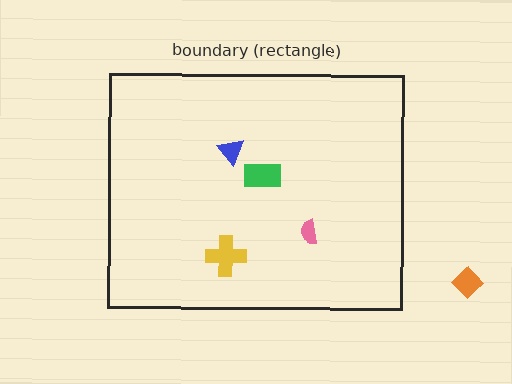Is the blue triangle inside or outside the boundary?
Inside.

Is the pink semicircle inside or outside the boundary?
Inside.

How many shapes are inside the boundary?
4 inside, 1 outside.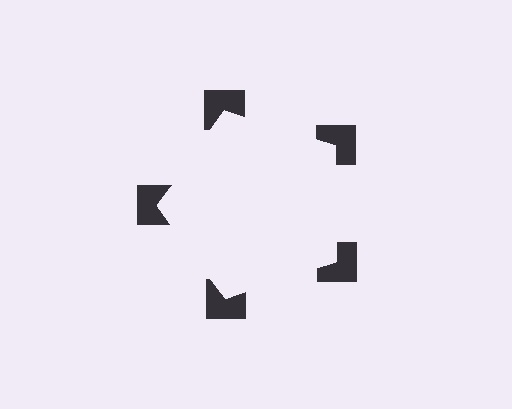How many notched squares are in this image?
There are 5 — one at each vertex of the illusory pentagon.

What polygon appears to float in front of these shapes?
An illusory pentagon — its edges are inferred from the aligned wedge cuts in the notched squares, not physically drawn.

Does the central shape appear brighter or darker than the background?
It typically appears slightly brighter than the background, even though no actual brightness change is drawn.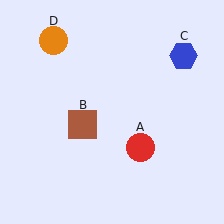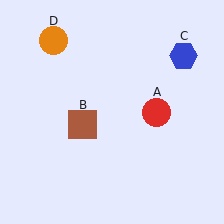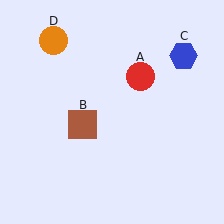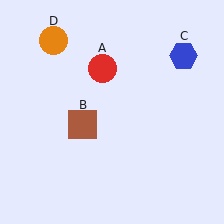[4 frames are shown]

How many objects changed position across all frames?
1 object changed position: red circle (object A).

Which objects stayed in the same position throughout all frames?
Brown square (object B) and blue hexagon (object C) and orange circle (object D) remained stationary.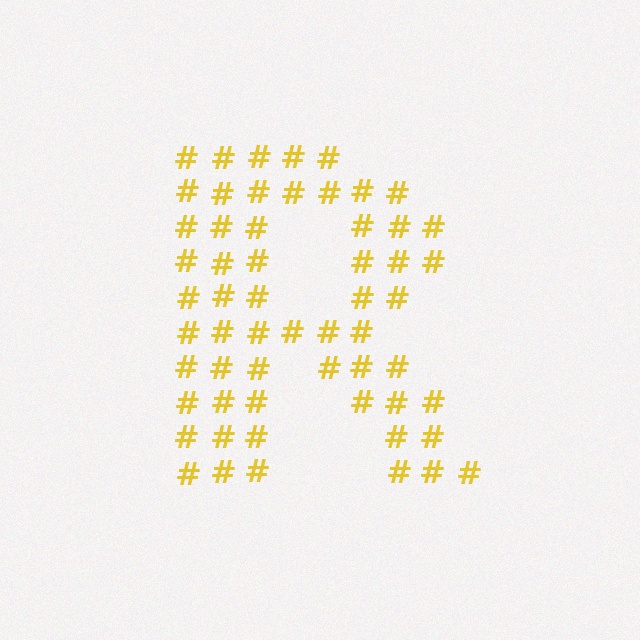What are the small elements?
The small elements are hash symbols.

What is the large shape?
The large shape is the letter R.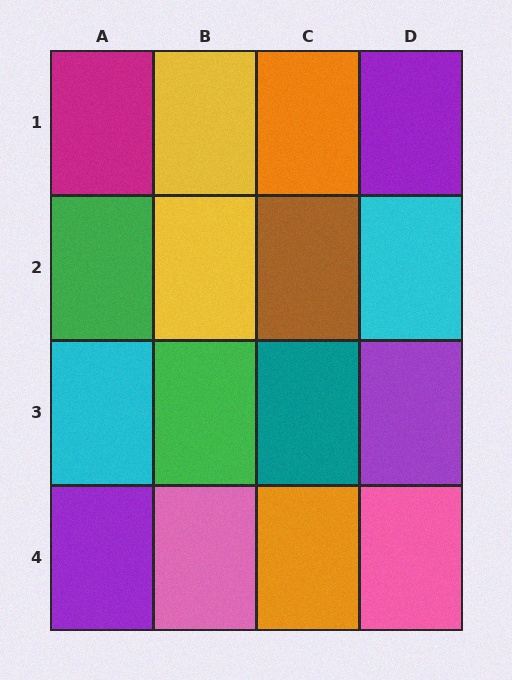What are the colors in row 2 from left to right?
Green, yellow, brown, cyan.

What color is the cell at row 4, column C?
Orange.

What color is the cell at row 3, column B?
Green.